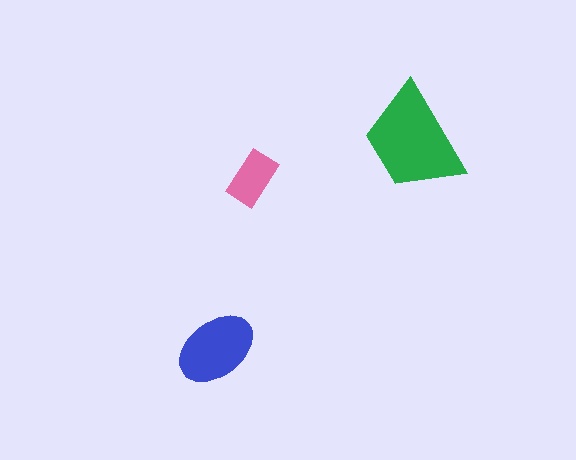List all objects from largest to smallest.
The green trapezoid, the blue ellipse, the pink rectangle.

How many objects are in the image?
There are 3 objects in the image.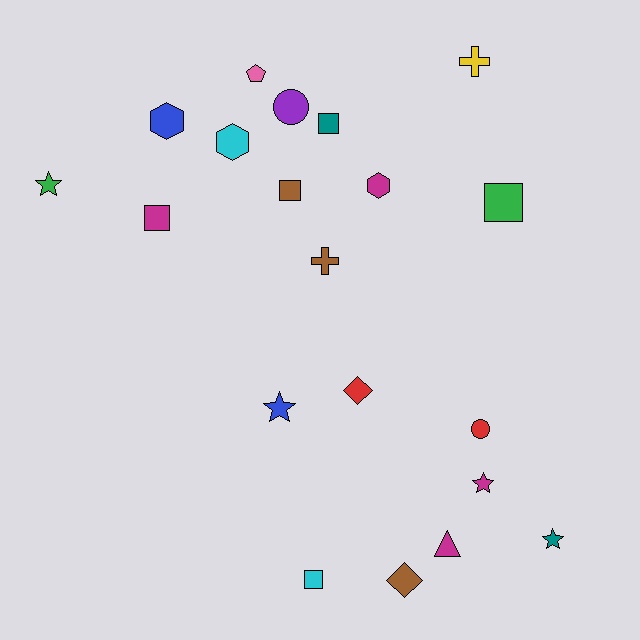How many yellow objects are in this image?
There is 1 yellow object.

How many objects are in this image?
There are 20 objects.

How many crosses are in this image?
There are 2 crosses.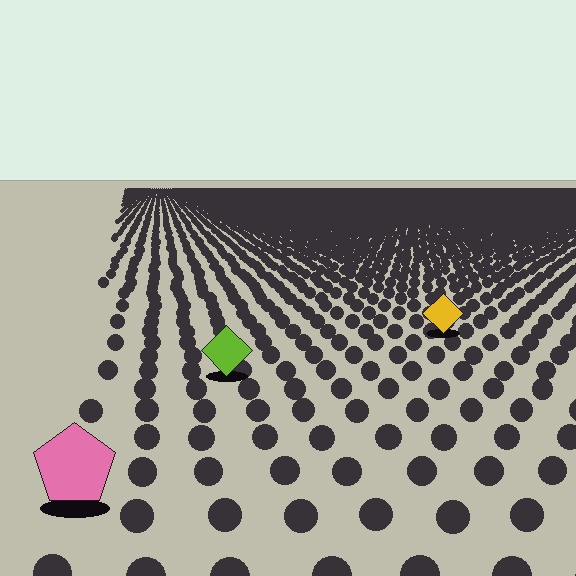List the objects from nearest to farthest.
From nearest to farthest: the pink pentagon, the lime diamond, the yellow diamond.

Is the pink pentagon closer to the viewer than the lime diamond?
Yes. The pink pentagon is closer — you can tell from the texture gradient: the ground texture is coarser near it.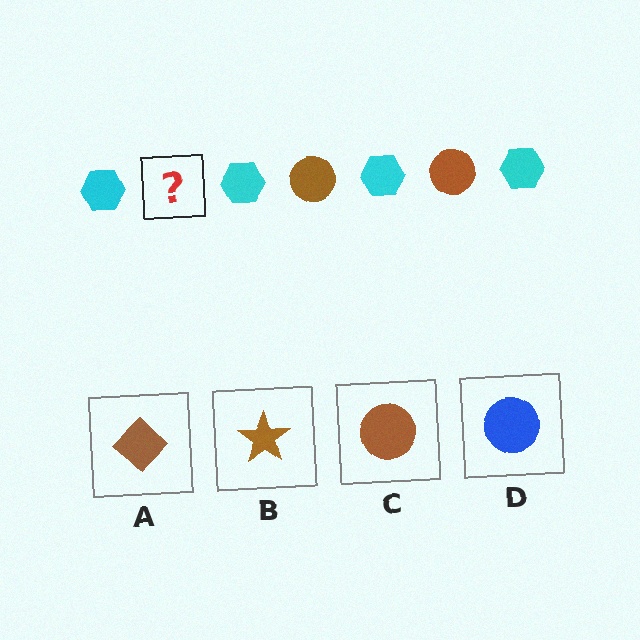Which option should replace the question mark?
Option C.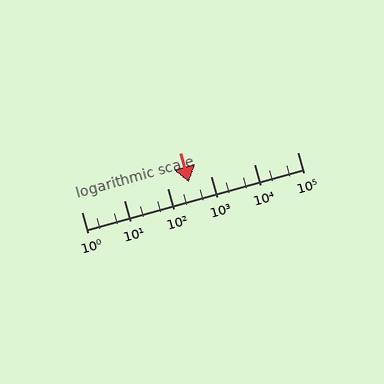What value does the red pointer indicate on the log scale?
The pointer indicates approximately 310.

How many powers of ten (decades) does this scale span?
The scale spans 5 decades, from 1 to 100000.